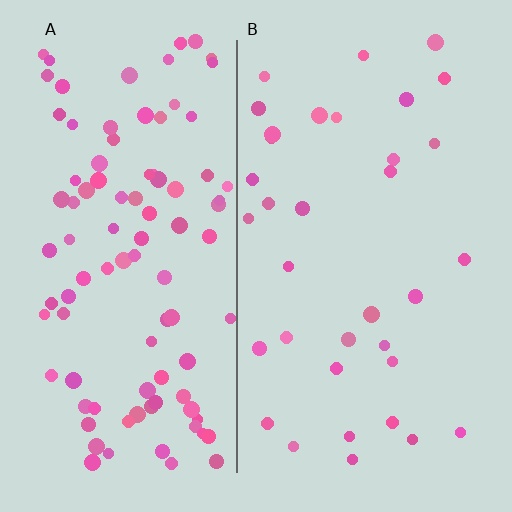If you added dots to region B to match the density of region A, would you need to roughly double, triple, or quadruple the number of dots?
Approximately triple.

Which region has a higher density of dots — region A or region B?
A (the left).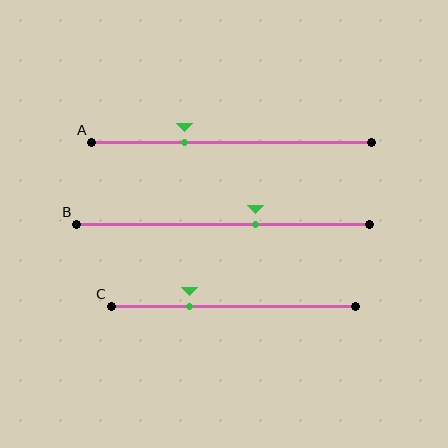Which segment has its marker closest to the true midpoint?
Segment B has its marker closest to the true midpoint.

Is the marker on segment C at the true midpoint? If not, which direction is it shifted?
No, the marker on segment C is shifted to the left by about 18% of the segment length.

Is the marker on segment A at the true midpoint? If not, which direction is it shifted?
No, the marker on segment A is shifted to the left by about 17% of the segment length.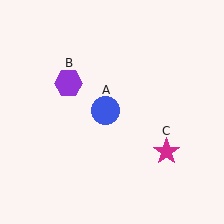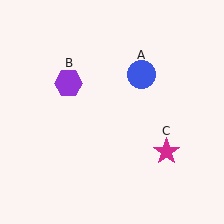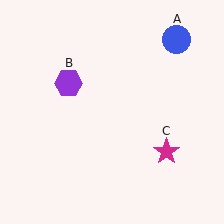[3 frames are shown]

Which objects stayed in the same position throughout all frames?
Purple hexagon (object B) and magenta star (object C) remained stationary.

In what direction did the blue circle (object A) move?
The blue circle (object A) moved up and to the right.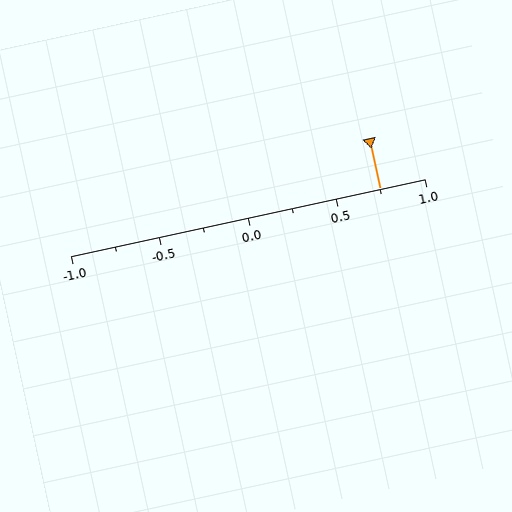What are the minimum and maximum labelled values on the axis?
The axis runs from -1.0 to 1.0.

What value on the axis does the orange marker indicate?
The marker indicates approximately 0.75.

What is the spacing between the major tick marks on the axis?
The major ticks are spaced 0.5 apart.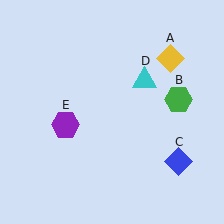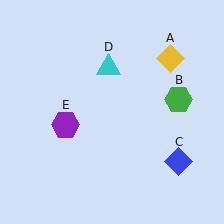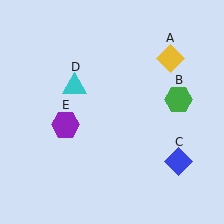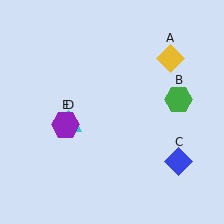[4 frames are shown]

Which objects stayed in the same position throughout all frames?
Yellow diamond (object A) and green hexagon (object B) and blue diamond (object C) and purple hexagon (object E) remained stationary.